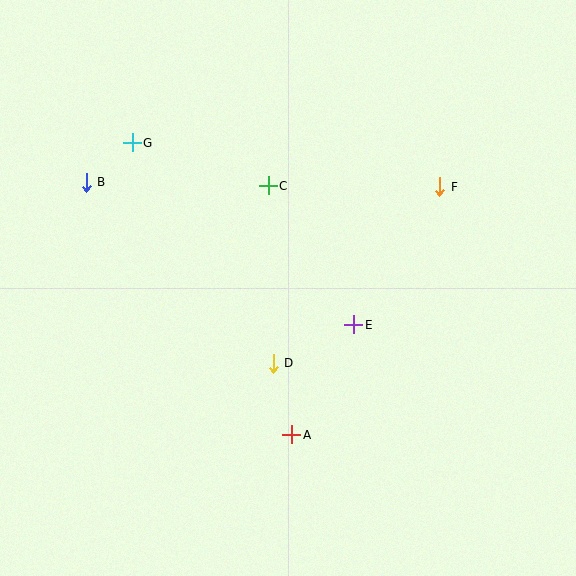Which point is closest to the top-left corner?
Point G is closest to the top-left corner.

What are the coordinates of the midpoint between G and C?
The midpoint between G and C is at (200, 164).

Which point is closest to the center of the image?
Point E at (354, 325) is closest to the center.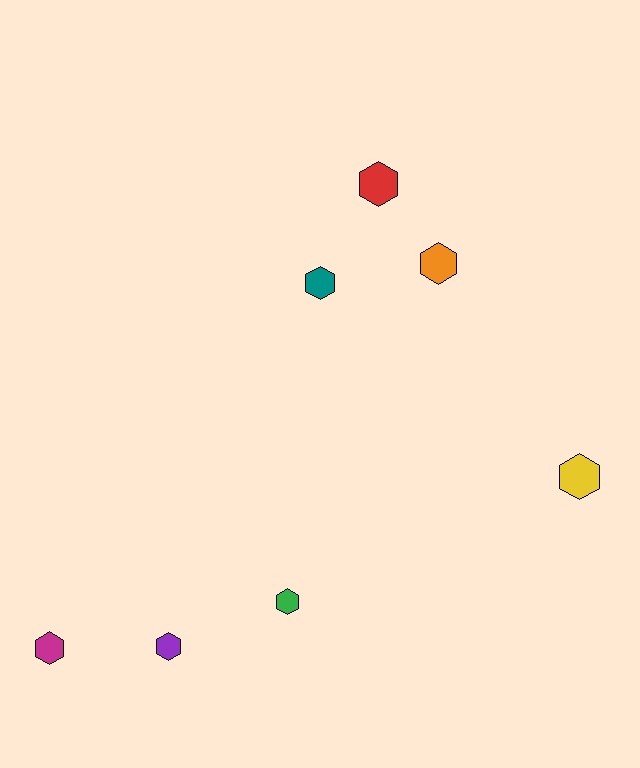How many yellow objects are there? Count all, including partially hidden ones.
There is 1 yellow object.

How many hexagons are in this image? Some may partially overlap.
There are 7 hexagons.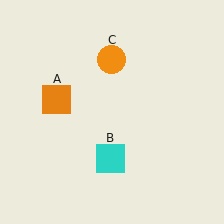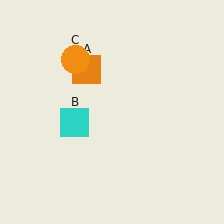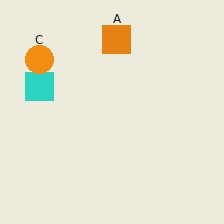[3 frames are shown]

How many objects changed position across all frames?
3 objects changed position: orange square (object A), cyan square (object B), orange circle (object C).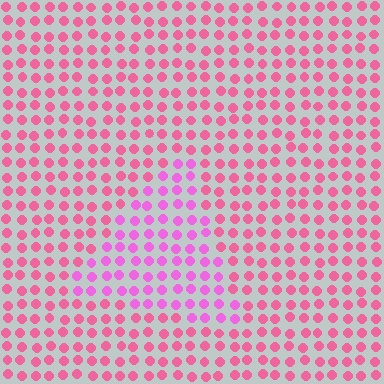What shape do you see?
I see a triangle.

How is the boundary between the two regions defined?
The boundary is defined purely by a slight shift in hue (about 30 degrees). Spacing, size, and orientation are identical on both sides.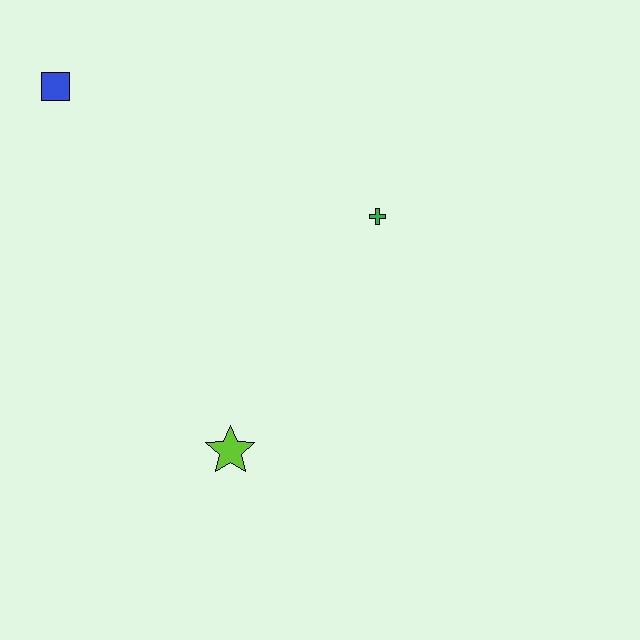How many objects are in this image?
There are 3 objects.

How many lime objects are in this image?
There is 1 lime object.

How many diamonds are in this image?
There are no diamonds.